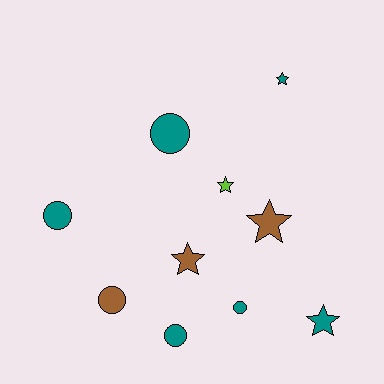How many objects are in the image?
There are 10 objects.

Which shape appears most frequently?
Star, with 5 objects.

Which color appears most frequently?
Teal, with 6 objects.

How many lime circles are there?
There are no lime circles.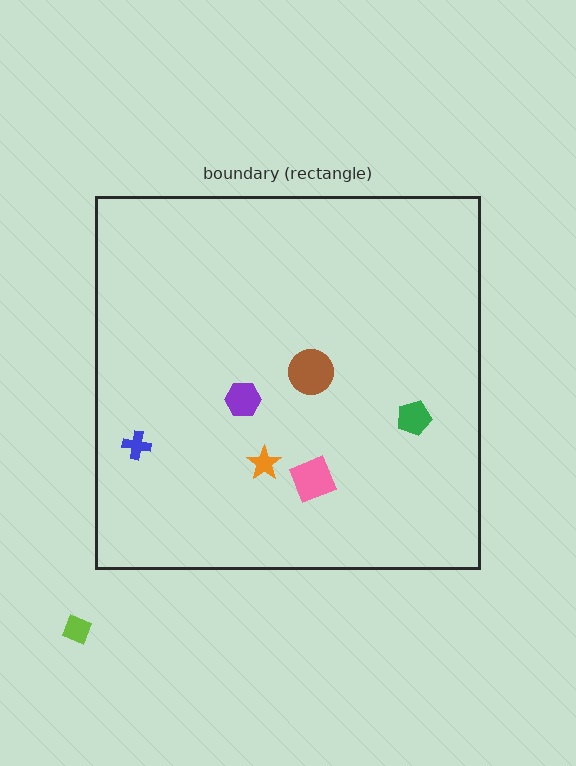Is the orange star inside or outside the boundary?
Inside.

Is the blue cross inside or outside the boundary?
Inside.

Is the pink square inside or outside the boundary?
Inside.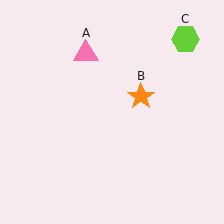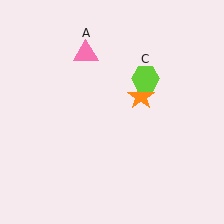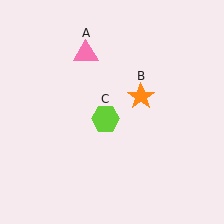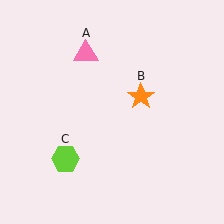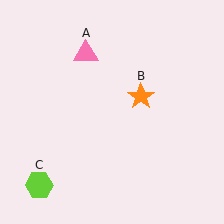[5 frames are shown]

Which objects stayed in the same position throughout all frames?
Pink triangle (object A) and orange star (object B) remained stationary.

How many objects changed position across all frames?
1 object changed position: lime hexagon (object C).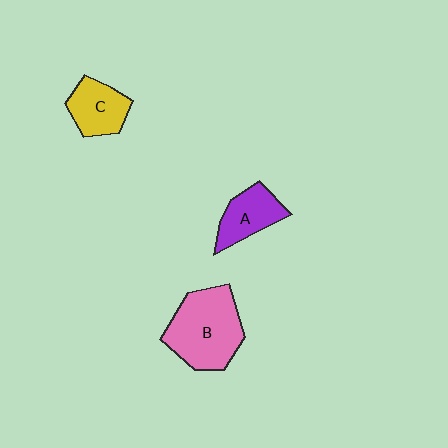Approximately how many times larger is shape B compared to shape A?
Approximately 1.8 times.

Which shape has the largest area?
Shape B (pink).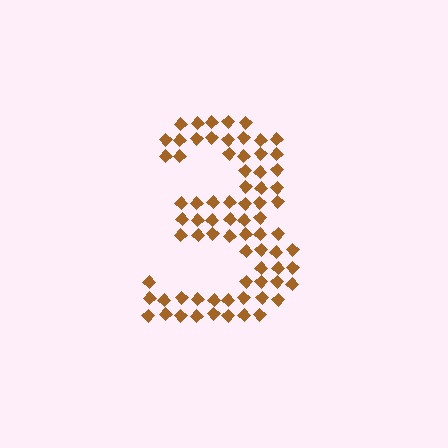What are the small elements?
The small elements are diamonds.